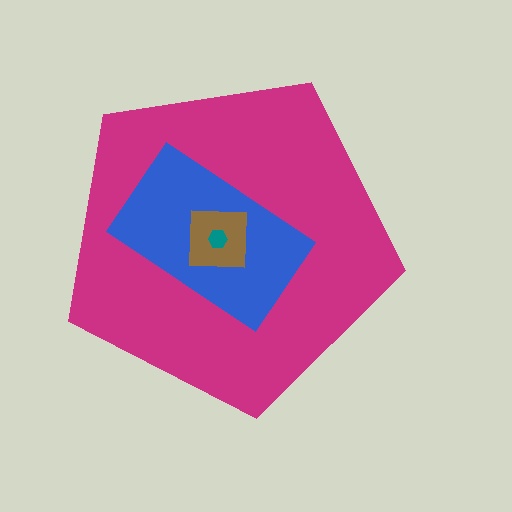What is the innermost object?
The teal hexagon.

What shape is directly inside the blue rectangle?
The brown square.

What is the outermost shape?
The magenta pentagon.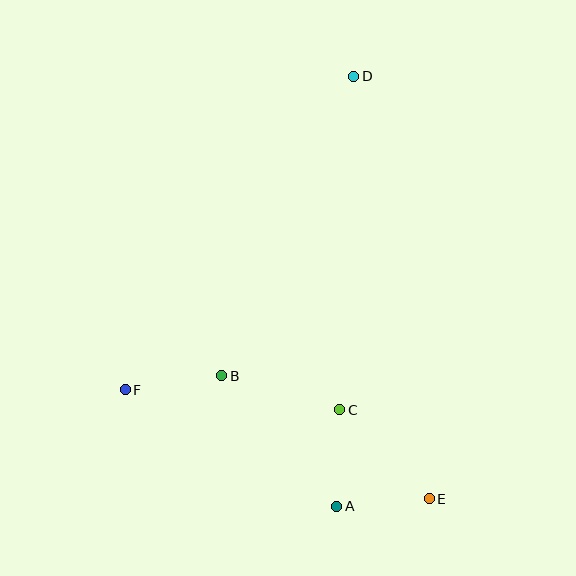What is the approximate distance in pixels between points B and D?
The distance between B and D is approximately 328 pixels.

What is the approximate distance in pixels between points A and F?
The distance between A and F is approximately 242 pixels.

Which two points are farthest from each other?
Points A and D are farthest from each other.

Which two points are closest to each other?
Points A and E are closest to each other.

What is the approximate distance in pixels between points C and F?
The distance between C and F is approximately 216 pixels.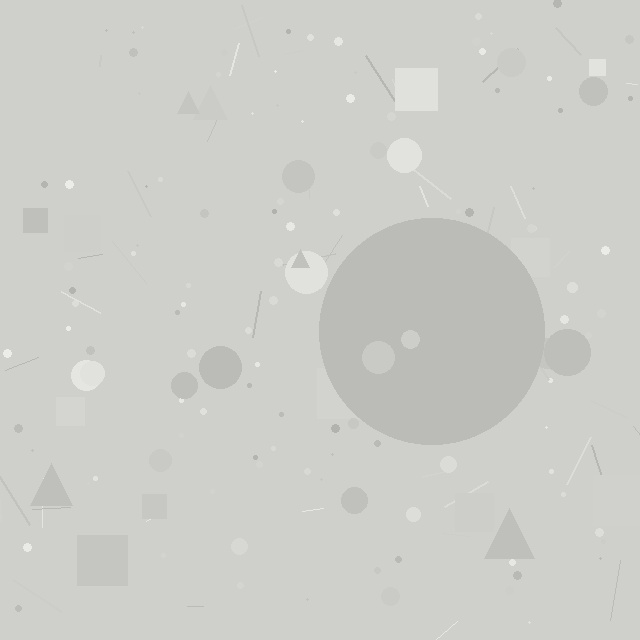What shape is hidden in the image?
A circle is hidden in the image.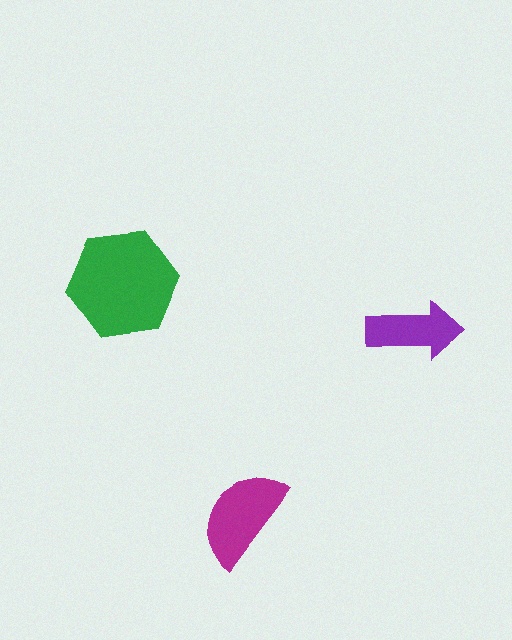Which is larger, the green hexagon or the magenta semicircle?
The green hexagon.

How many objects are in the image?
There are 3 objects in the image.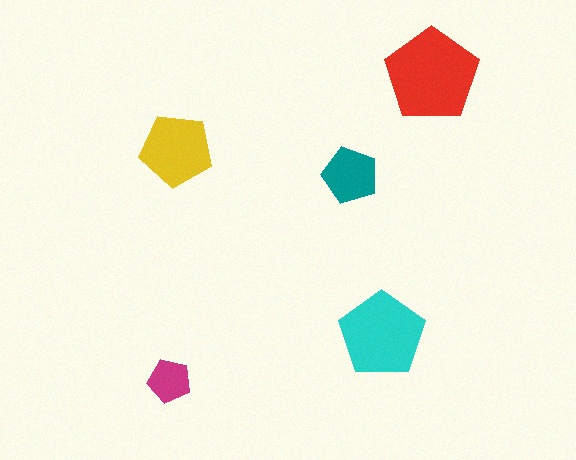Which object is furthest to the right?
The red pentagon is rightmost.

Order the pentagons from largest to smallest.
the red one, the cyan one, the yellow one, the teal one, the magenta one.